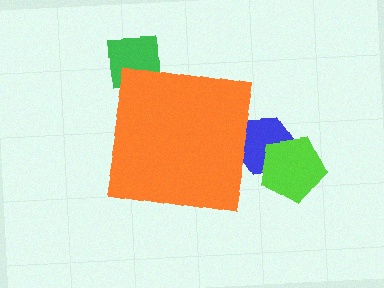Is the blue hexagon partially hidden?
Yes, the blue hexagon is partially hidden behind the orange square.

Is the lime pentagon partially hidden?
No, the lime pentagon is fully visible.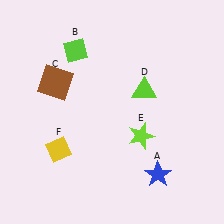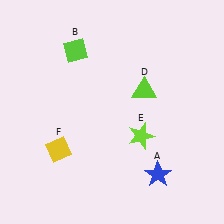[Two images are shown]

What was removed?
The brown square (C) was removed in Image 2.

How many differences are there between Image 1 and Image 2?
There is 1 difference between the two images.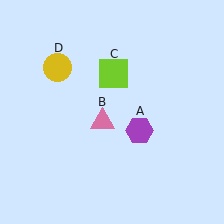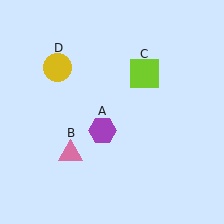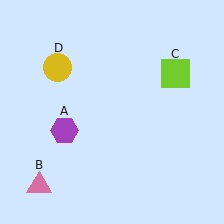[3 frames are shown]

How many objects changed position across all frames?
3 objects changed position: purple hexagon (object A), pink triangle (object B), lime square (object C).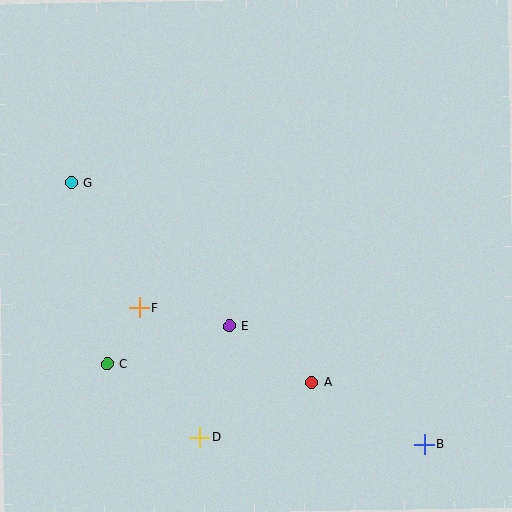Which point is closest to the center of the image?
Point E at (230, 326) is closest to the center.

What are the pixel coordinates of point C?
Point C is at (107, 364).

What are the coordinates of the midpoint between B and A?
The midpoint between B and A is at (368, 414).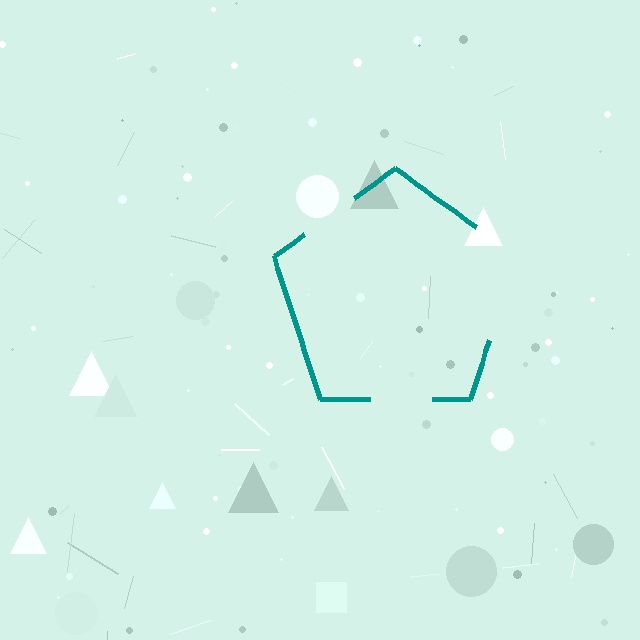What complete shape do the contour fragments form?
The contour fragments form a pentagon.